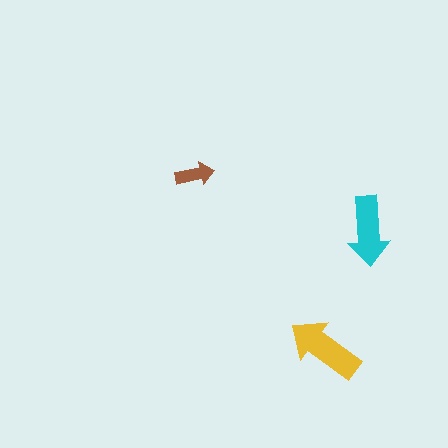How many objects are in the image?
There are 3 objects in the image.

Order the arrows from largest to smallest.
the yellow one, the cyan one, the brown one.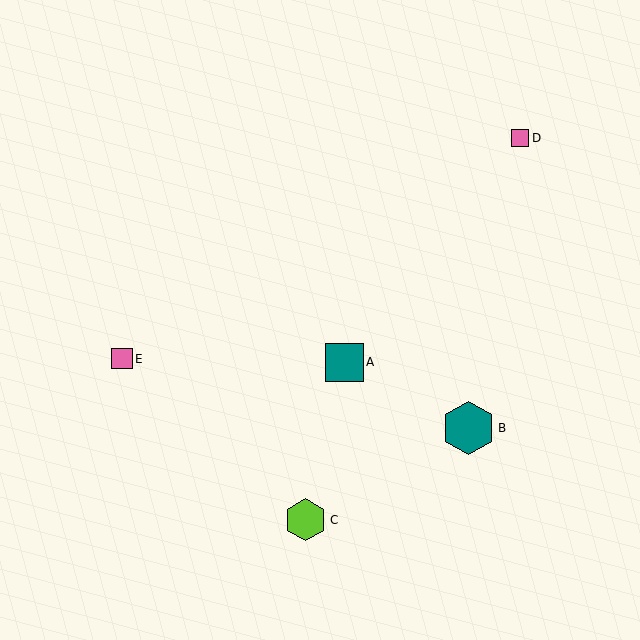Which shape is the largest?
The teal hexagon (labeled B) is the largest.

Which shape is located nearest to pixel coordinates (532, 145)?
The pink square (labeled D) at (520, 138) is nearest to that location.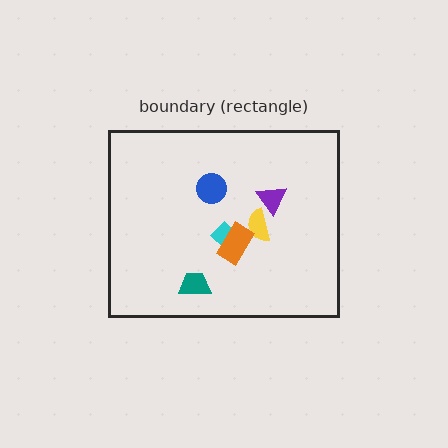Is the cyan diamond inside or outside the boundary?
Inside.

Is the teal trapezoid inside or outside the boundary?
Inside.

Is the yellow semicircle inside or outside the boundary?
Inside.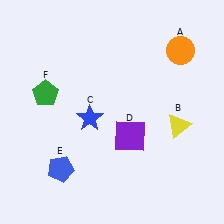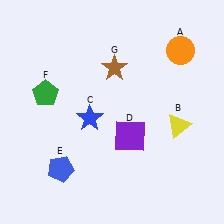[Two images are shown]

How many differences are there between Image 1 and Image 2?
There is 1 difference between the two images.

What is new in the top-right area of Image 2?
A brown star (G) was added in the top-right area of Image 2.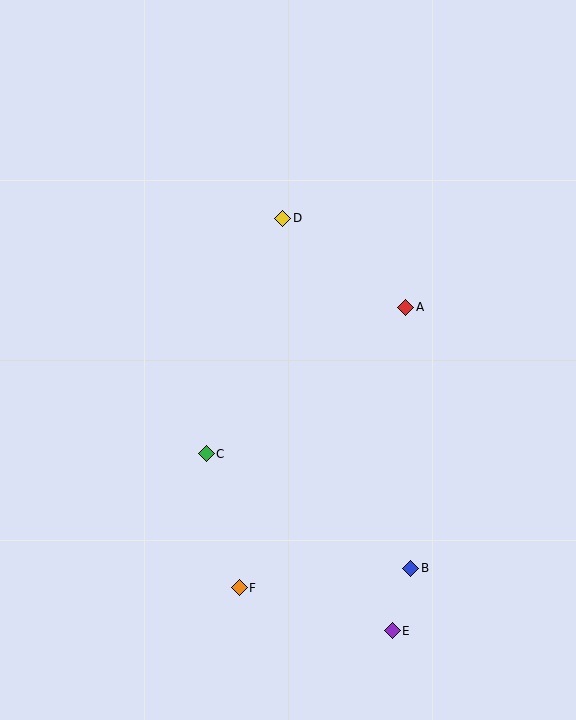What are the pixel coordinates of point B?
Point B is at (411, 568).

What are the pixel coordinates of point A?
Point A is at (405, 307).